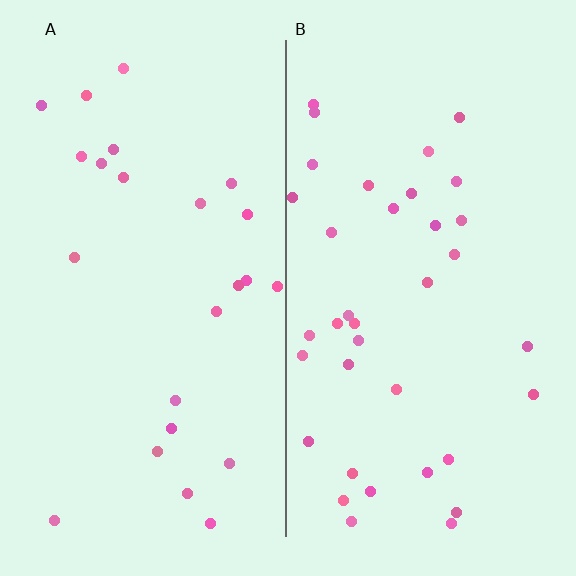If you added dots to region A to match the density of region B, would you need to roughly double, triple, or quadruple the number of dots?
Approximately double.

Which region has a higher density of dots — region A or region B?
B (the right).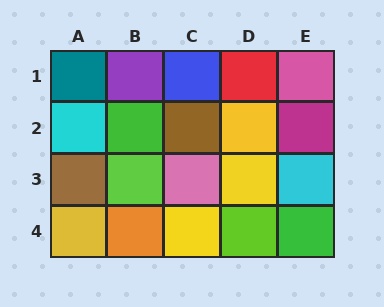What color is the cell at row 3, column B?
Lime.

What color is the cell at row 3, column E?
Cyan.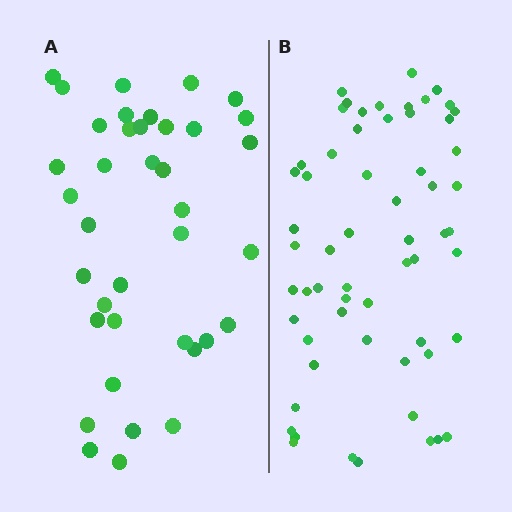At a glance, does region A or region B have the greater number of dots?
Region B (the right region) has more dots.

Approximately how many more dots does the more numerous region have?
Region B has approximately 20 more dots than region A.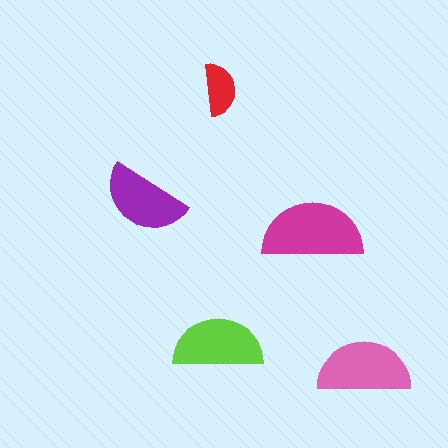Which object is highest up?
The red semicircle is topmost.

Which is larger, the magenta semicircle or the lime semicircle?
The magenta one.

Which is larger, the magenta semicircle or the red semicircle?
The magenta one.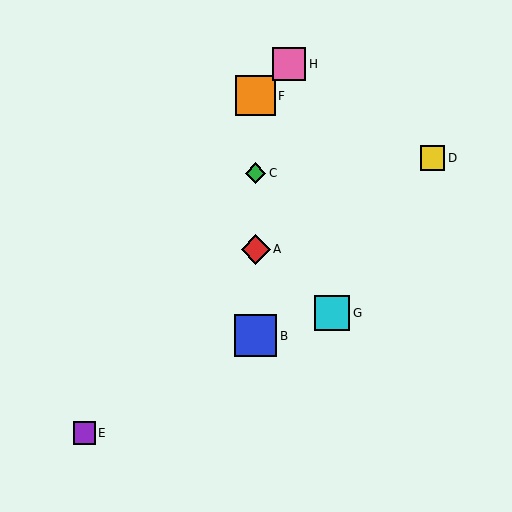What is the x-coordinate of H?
Object H is at x≈289.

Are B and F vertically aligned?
Yes, both are at x≈256.